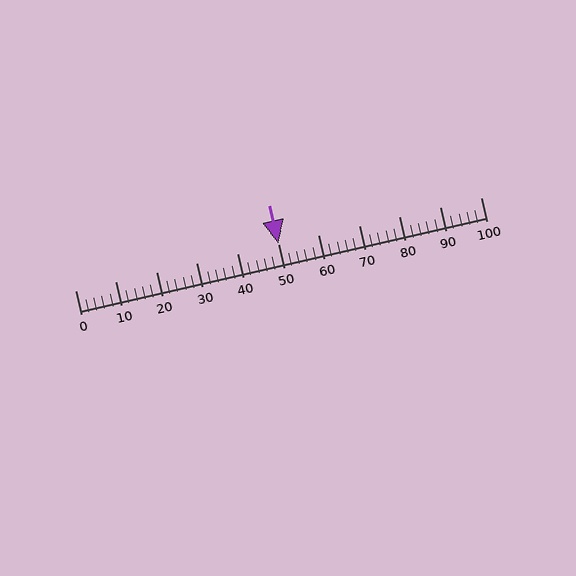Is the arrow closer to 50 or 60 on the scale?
The arrow is closer to 50.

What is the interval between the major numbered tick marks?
The major tick marks are spaced 10 units apart.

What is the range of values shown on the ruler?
The ruler shows values from 0 to 100.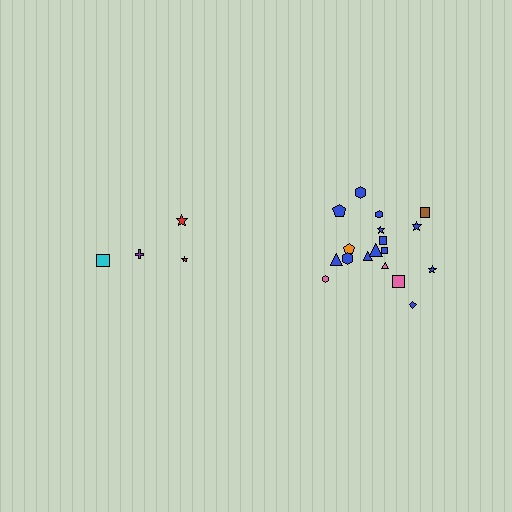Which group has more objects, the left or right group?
The right group.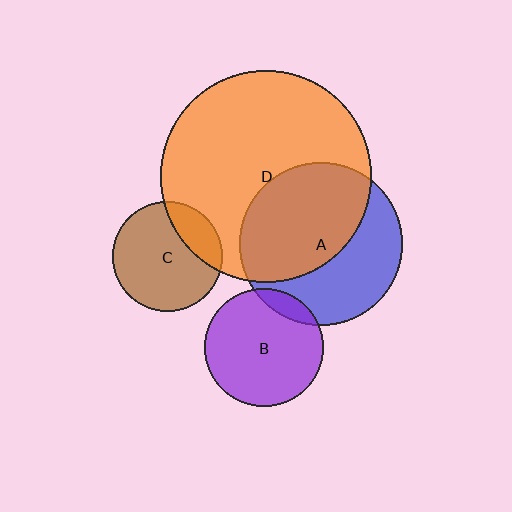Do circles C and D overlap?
Yes.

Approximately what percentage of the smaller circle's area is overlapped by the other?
Approximately 20%.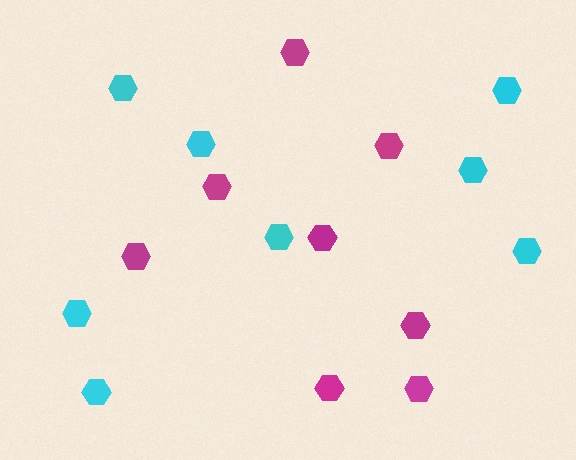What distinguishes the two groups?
There are 2 groups: one group of magenta hexagons (8) and one group of cyan hexagons (8).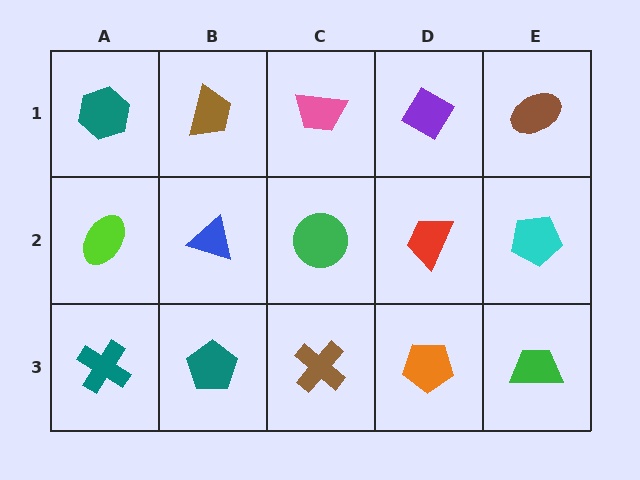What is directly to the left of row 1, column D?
A pink trapezoid.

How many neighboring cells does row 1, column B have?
3.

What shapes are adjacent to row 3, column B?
A blue triangle (row 2, column B), a teal cross (row 3, column A), a brown cross (row 3, column C).